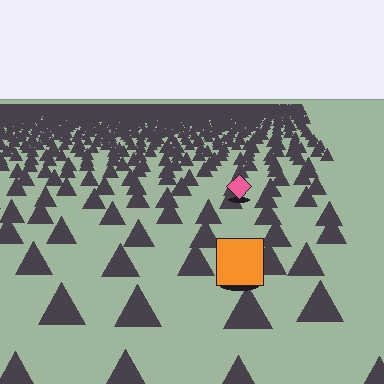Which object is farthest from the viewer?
The pink diamond is farthest from the viewer. It appears smaller and the ground texture around it is denser.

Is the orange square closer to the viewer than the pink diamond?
Yes. The orange square is closer — you can tell from the texture gradient: the ground texture is coarser near it.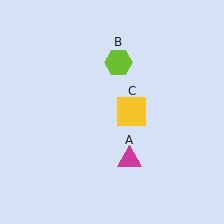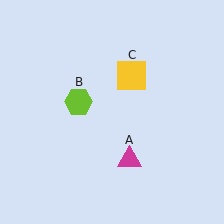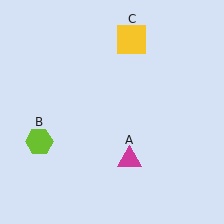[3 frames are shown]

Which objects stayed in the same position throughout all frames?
Magenta triangle (object A) remained stationary.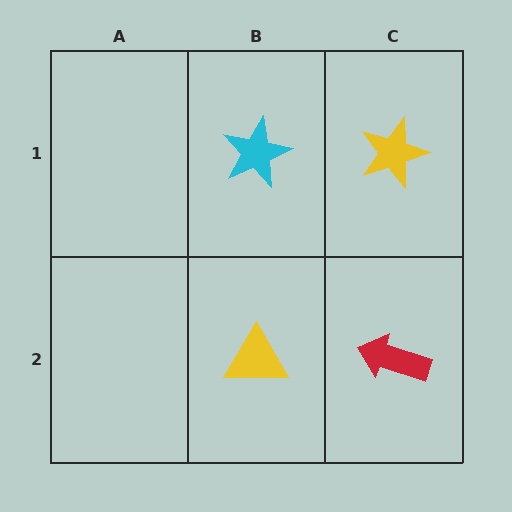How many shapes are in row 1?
2 shapes.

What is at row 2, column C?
A red arrow.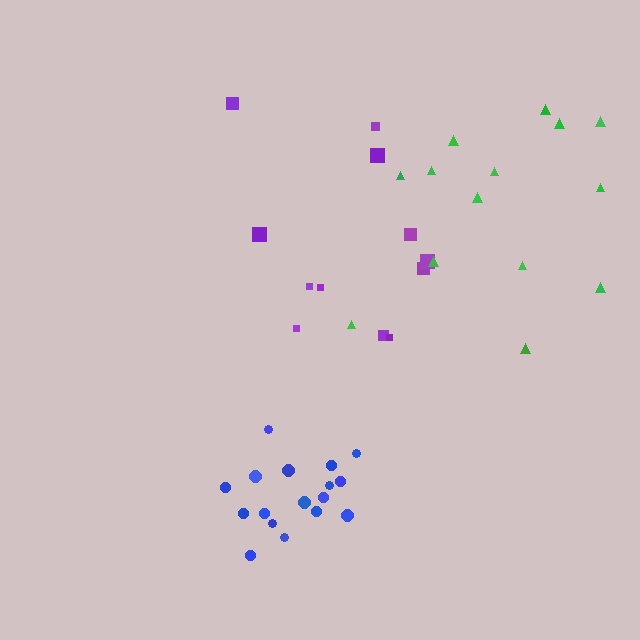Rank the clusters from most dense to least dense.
blue, green, purple.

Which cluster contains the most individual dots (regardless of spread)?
Blue (17).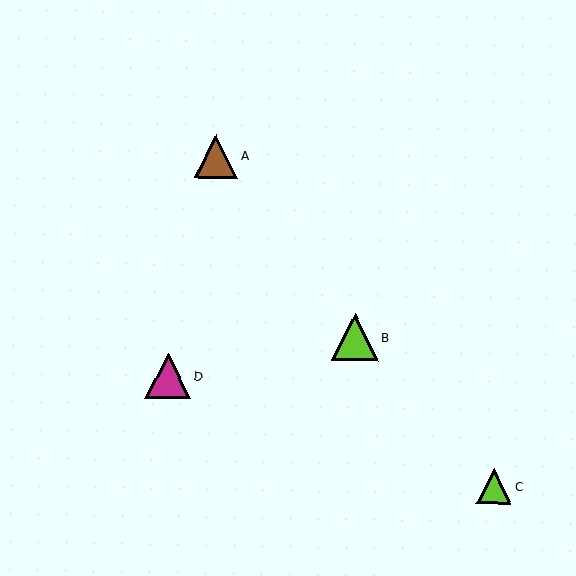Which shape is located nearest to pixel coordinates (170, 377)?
The magenta triangle (labeled D) at (168, 376) is nearest to that location.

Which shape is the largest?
The lime triangle (labeled B) is the largest.